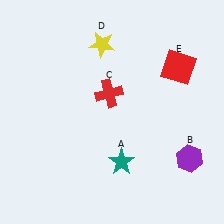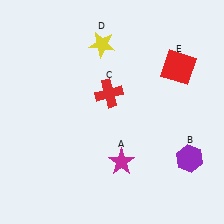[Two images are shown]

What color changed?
The star (A) changed from teal in Image 1 to magenta in Image 2.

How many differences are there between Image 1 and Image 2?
There is 1 difference between the two images.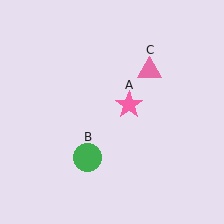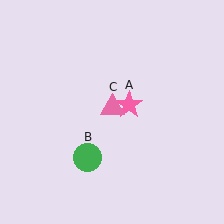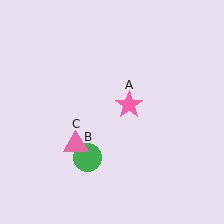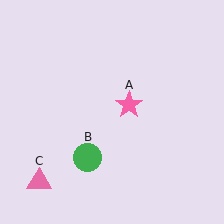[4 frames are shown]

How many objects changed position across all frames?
1 object changed position: pink triangle (object C).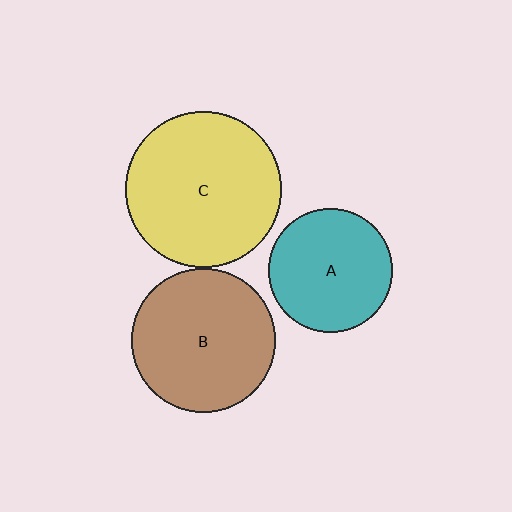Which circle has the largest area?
Circle C (yellow).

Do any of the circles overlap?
No, none of the circles overlap.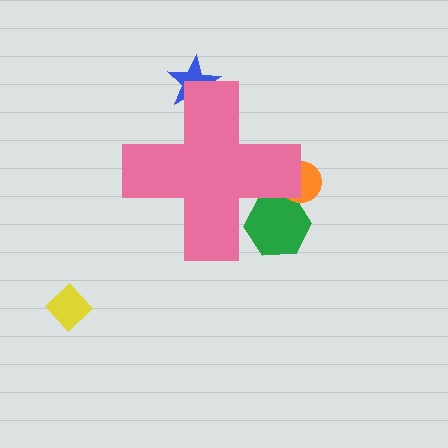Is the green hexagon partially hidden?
Yes, the green hexagon is partially hidden behind the pink cross.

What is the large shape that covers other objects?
A pink cross.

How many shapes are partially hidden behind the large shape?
3 shapes are partially hidden.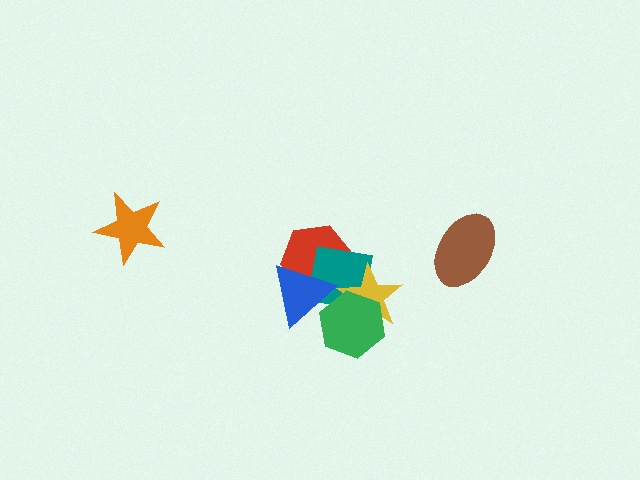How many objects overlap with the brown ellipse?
0 objects overlap with the brown ellipse.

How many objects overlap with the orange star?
0 objects overlap with the orange star.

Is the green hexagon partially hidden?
No, no other shape covers it.